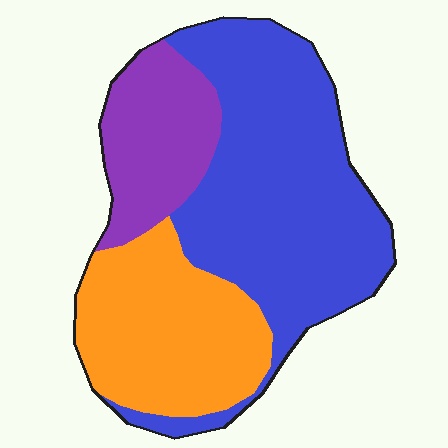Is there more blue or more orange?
Blue.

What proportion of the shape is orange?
Orange covers about 30% of the shape.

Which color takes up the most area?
Blue, at roughly 50%.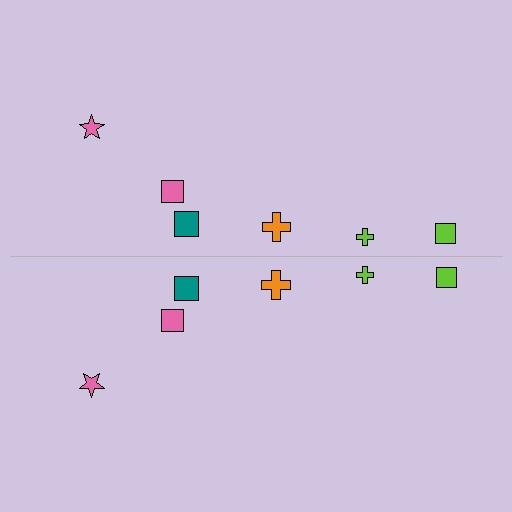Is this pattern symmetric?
Yes, this pattern has bilateral (reflection) symmetry.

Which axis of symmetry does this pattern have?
The pattern has a horizontal axis of symmetry running through the center of the image.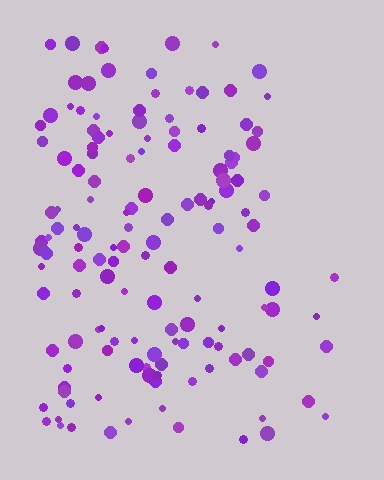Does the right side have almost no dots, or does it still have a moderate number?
Still a moderate number, just noticeably fewer than the left.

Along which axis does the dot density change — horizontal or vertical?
Horizontal.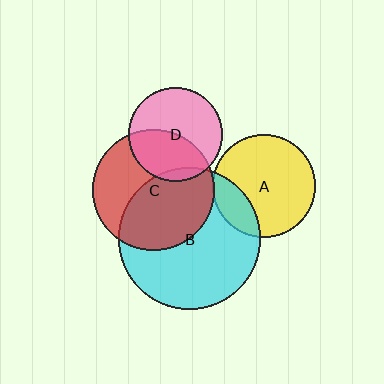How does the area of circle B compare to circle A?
Approximately 1.9 times.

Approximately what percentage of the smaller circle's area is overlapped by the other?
Approximately 50%.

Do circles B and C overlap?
Yes.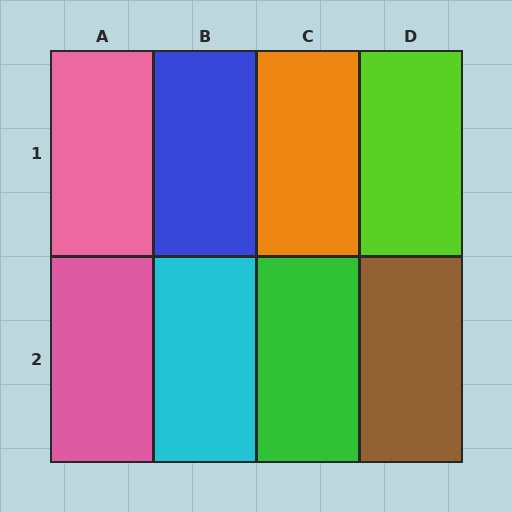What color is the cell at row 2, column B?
Cyan.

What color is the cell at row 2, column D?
Brown.